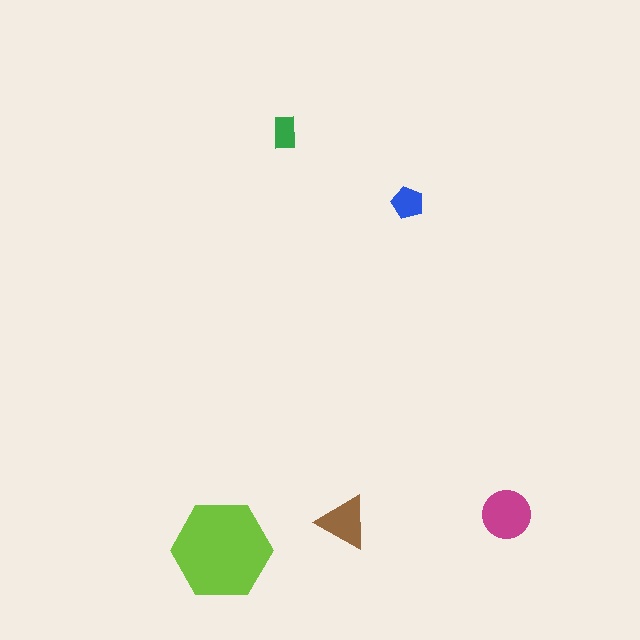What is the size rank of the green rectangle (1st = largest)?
5th.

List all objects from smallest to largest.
The green rectangle, the blue pentagon, the brown triangle, the magenta circle, the lime hexagon.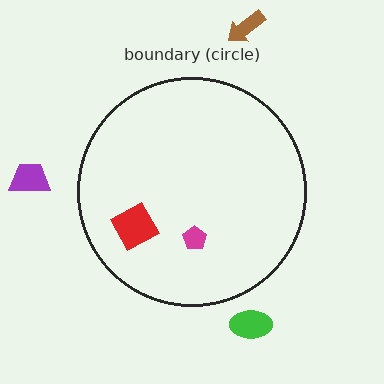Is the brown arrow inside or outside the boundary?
Outside.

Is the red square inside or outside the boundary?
Inside.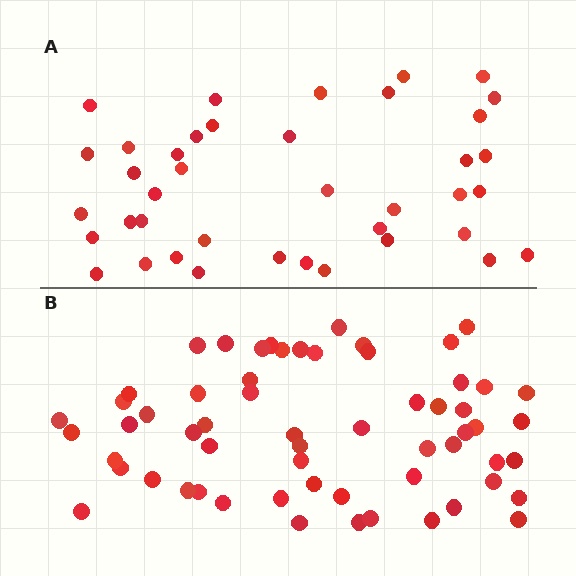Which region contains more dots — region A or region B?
Region B (the bottom region) has more dots.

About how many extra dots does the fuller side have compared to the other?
Region B has approximately 20 more dots than region A.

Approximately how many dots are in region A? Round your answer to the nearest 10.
About 40 dots.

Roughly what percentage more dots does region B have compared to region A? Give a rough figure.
About 50% more.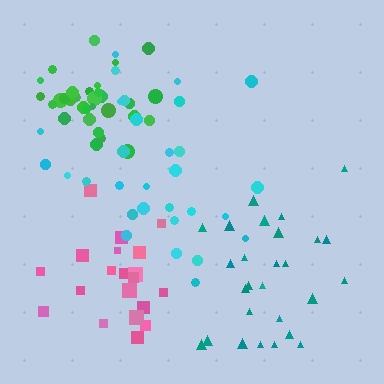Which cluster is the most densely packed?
Green.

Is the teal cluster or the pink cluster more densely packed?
Pink.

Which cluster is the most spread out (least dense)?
Cyan.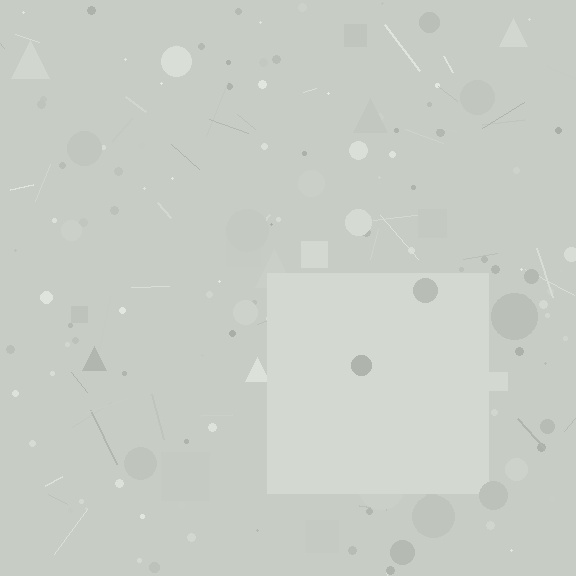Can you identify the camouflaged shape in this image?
The camouflaged shape is a square.